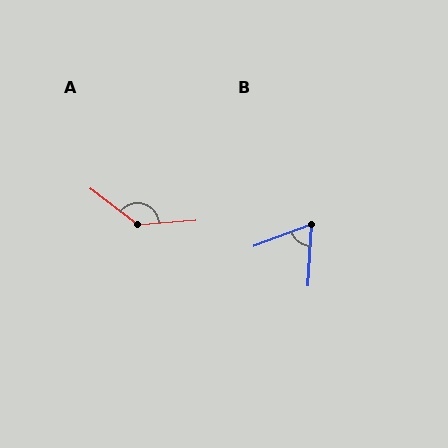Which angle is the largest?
A, at approximately 138 degrees.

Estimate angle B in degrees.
Approximately 67 degrees.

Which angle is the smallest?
B, at approximately 67 degrees.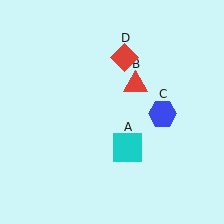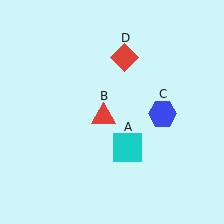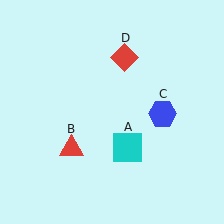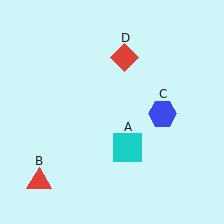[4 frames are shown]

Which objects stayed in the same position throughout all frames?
Cyan square (object A) and blue hexagon (object C) and red diamond (object D) remained stationary.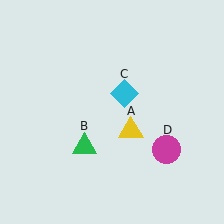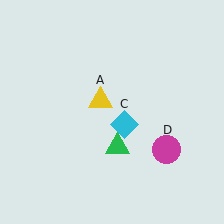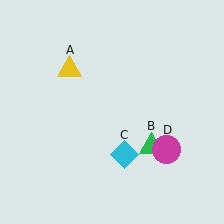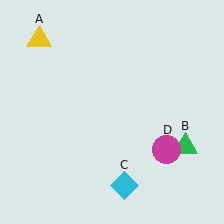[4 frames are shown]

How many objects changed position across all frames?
3 objects changed position: yellow triangle (object A), green triangle (object B), cyan diamond (object C).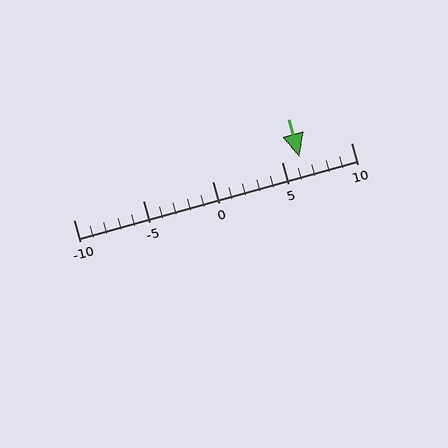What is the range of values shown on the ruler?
The ruler shows values from -10 to 10.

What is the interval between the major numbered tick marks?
The major tick marks are spaced 5 units apart.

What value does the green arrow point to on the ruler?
The green arrow points to approximately 6.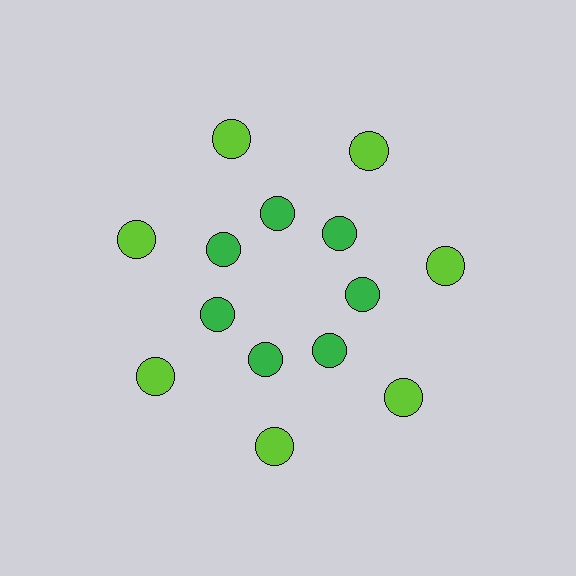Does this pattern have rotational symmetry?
Yes, this pattern has 7-fold rotational symmetry. It looks the same after rotating 51 degrees around the center.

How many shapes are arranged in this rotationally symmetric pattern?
There are 14 shapes, arranged in 7 groups of 2.